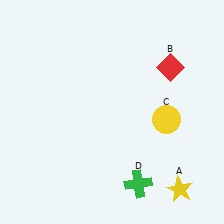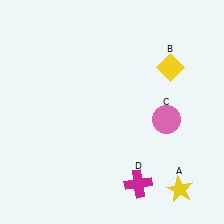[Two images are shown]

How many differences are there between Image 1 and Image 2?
There are 3 differences between the two images.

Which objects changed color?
B changed from red to yellow. C changed from yellow to pink. D changed from green to magenta.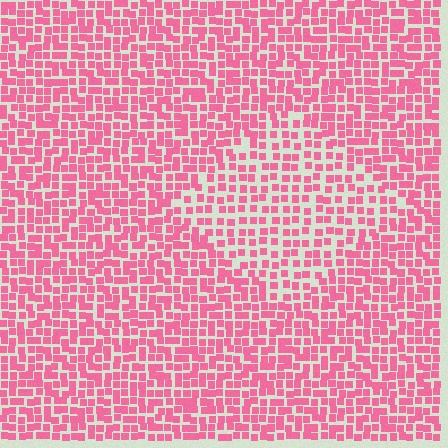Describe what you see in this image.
The image contains small pink elements arranged at two different densities. A diamond-shaped region is visible where the elements are less densely packed than the surrounding area.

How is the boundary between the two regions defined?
The boundary is defined by a change in element density (approximately 1.6x ratio). All elements are the same color, size, and shape.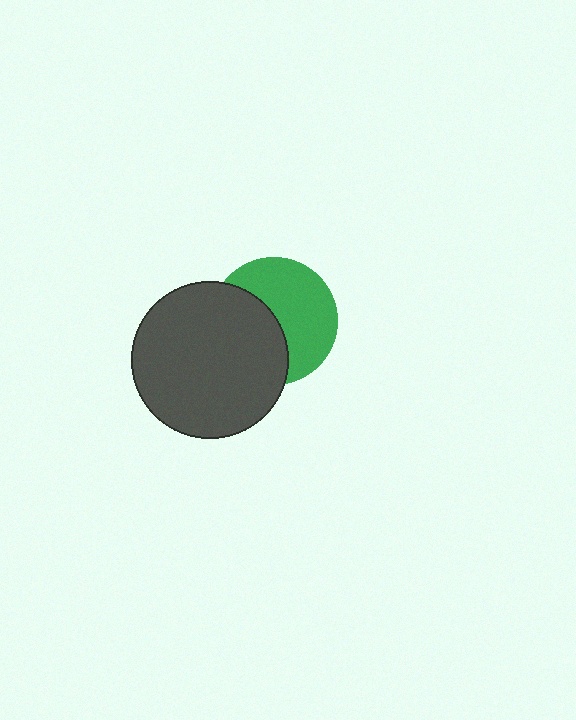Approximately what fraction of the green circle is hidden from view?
Roughly 45% of the green circle is hidden behind the dark gray circle.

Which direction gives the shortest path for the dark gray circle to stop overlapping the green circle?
Moving left gives the shortest separation.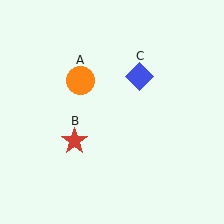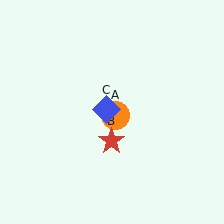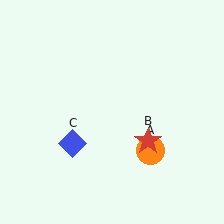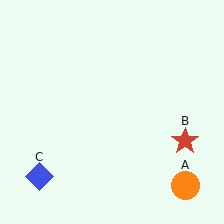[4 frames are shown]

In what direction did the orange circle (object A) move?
The orange circle (object A) moved down and to the right.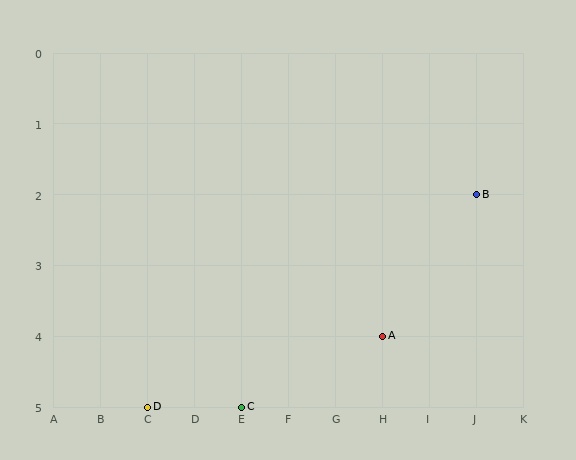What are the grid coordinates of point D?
Point D is at grid coordinates (C, 5).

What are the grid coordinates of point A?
Point A is at grid coordinates (H, 4).